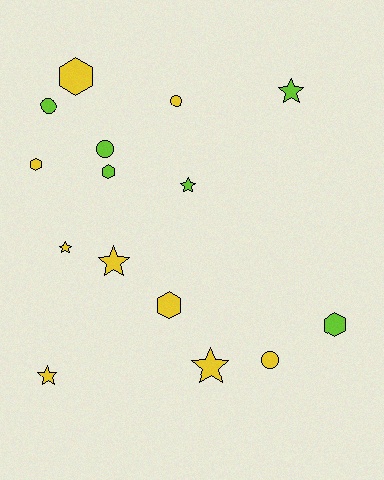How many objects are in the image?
There are 15 objects.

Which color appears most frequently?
Yellow, with 9 objects.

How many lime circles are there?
There are 2 lime circles.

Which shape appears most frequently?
Star, with 6 objects.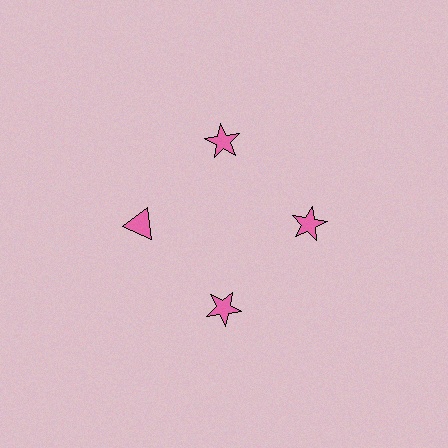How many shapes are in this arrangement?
There are 4 shapes arranged in a ring pattern.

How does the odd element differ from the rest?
It has a different shape: triangle instead of star.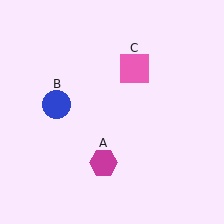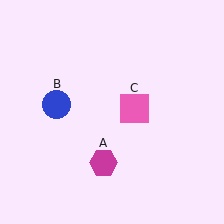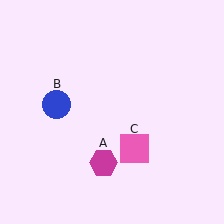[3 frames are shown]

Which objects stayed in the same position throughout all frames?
Magenta hexagon (object A) and blue circle (object B) remained stationary.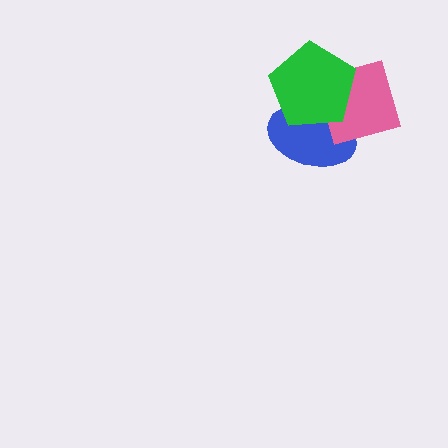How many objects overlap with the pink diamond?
2 objects overlap with the pink diamond.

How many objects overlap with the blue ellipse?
2 objects overlap with the blue ellipse.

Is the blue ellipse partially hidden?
Yes, it is partially covered by another shape.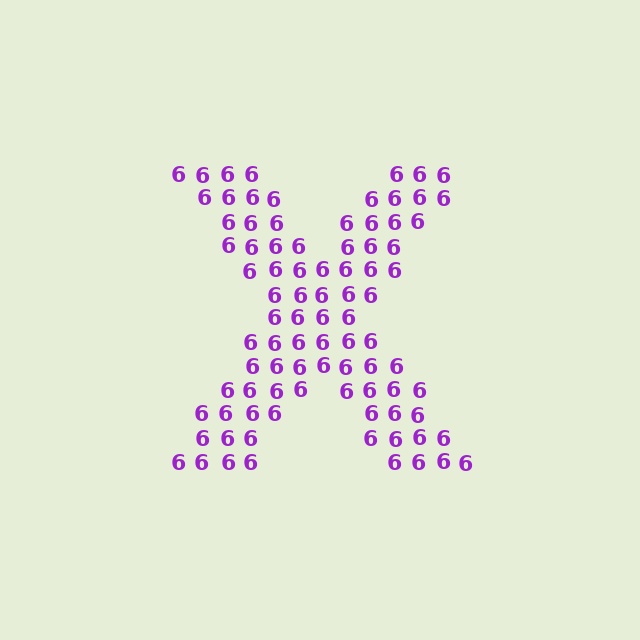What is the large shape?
The large shape is the letter X.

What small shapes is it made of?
It is made of small digit 6's.